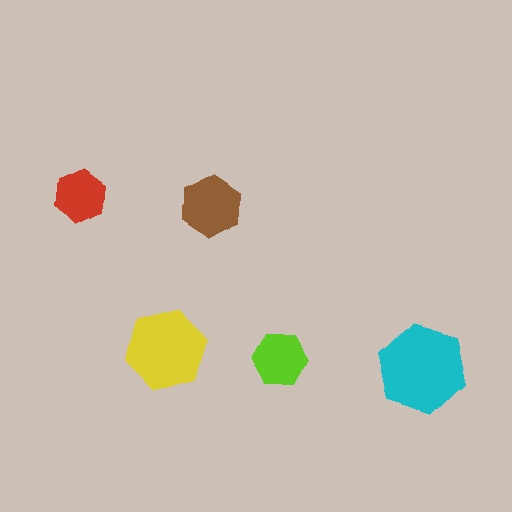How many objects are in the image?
There are 5 objects in the image.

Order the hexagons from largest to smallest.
the cyan one, the yellow one, the brown one, the lime one, the red one.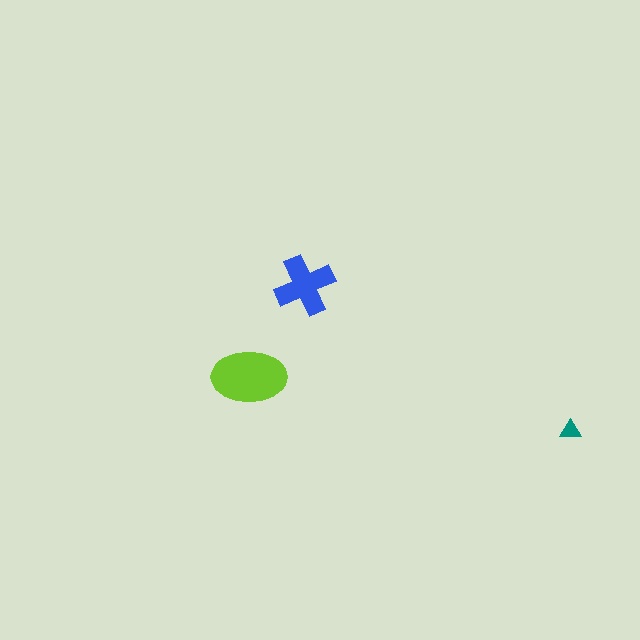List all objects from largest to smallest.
The lime ellipse, the blue cross, the teal triangle.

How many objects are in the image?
There are 3 objects in the image.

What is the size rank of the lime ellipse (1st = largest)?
1st.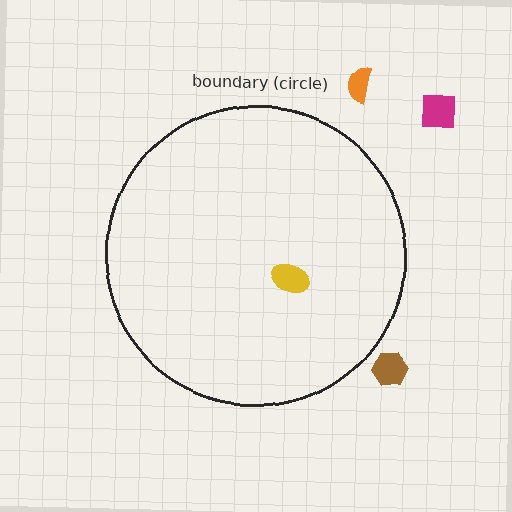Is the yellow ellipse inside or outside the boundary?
Inside.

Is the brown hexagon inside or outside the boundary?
Outside.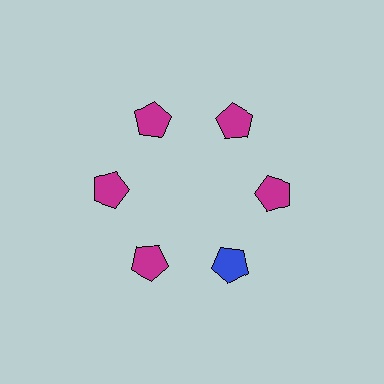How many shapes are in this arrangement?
There are 6 shapes arranged in a ring pattern.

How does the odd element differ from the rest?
It has a different color: blue instead of magenta.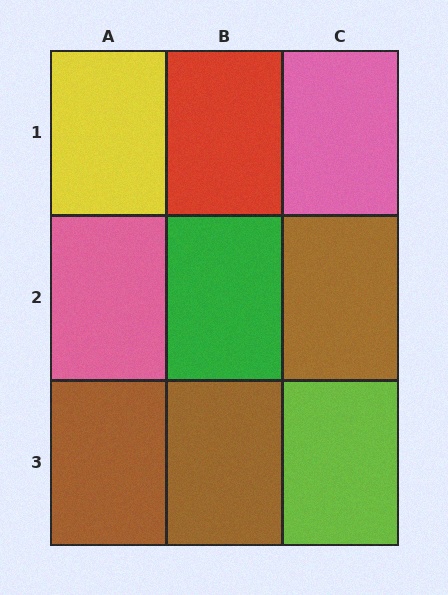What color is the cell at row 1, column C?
Pink.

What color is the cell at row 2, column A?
Pink.